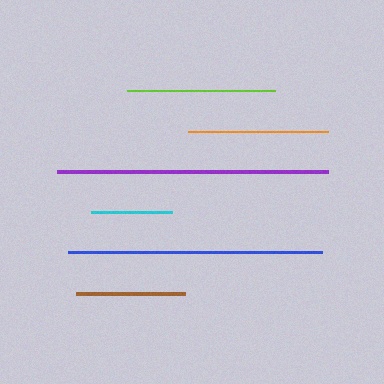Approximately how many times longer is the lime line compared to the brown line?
The lime line is approximately 1.4 times the length of the brown line.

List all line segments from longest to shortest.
From longest to shortest: purple, blue, lime, orange, brown, cyan.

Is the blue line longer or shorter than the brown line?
The blue line is longer than the brown line.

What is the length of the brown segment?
The brown segment is approximately 109 pixels long.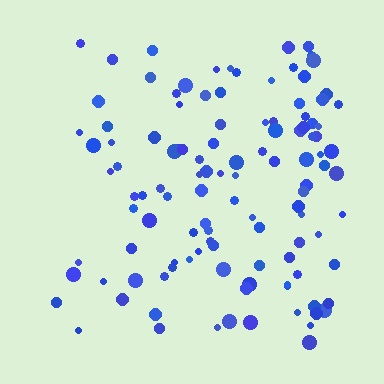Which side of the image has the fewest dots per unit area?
The left.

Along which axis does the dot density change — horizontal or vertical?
Horizontal.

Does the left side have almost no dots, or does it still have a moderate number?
Still a moderate number, just noticeably fewer than the right.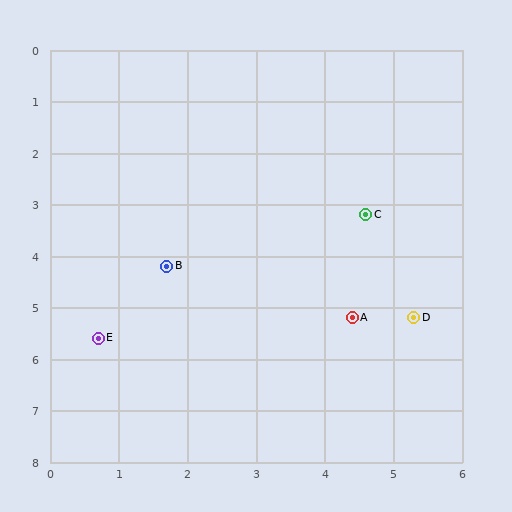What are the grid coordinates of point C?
Point C is at approximately (4.6, 3.2).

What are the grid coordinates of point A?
Point A is at approximately (4.4, 5.2).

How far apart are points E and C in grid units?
Points E and C are about 4.6 grid units apart.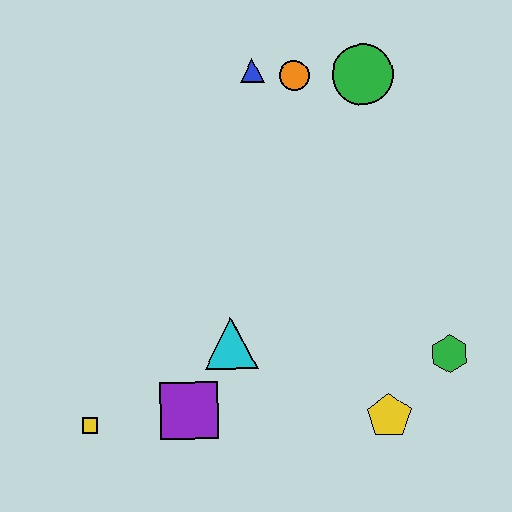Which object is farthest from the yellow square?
The green circle is farthest from the yellow square.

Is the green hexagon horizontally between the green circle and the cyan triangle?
No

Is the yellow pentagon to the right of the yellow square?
Yes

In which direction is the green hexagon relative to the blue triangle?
The green hexagon is below the blue triangle.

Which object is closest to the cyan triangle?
The purple square is closest to the cyan triangle.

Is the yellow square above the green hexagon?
No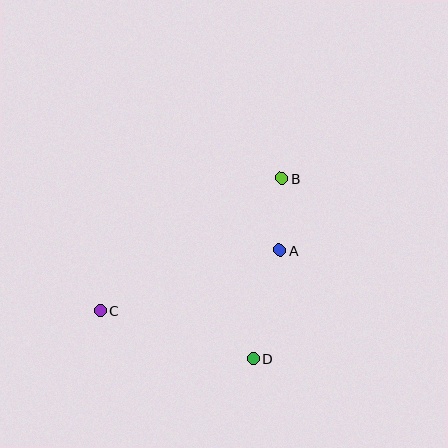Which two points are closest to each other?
Points A and B are closest to each other.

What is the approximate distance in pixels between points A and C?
The distance between A and C is approximately 189 pixels.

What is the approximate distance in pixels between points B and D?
The distance between B and D is approximately 183 pixels.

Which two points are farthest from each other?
Points B and C are farthest from each other.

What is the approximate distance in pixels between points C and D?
The distance between C and D is approximately 160 pixels.